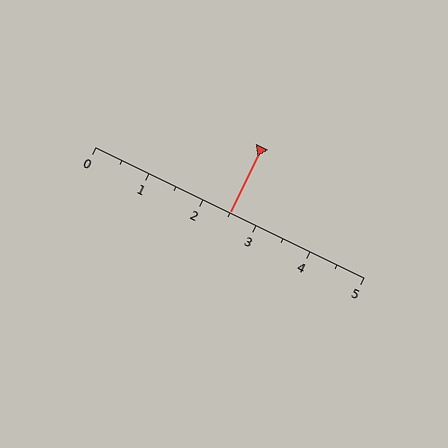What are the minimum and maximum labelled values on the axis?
The axis runs from 0 to 5.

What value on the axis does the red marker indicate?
The marker indicates approximately 2.5.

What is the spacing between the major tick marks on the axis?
The major ticks are spaced 1 apart.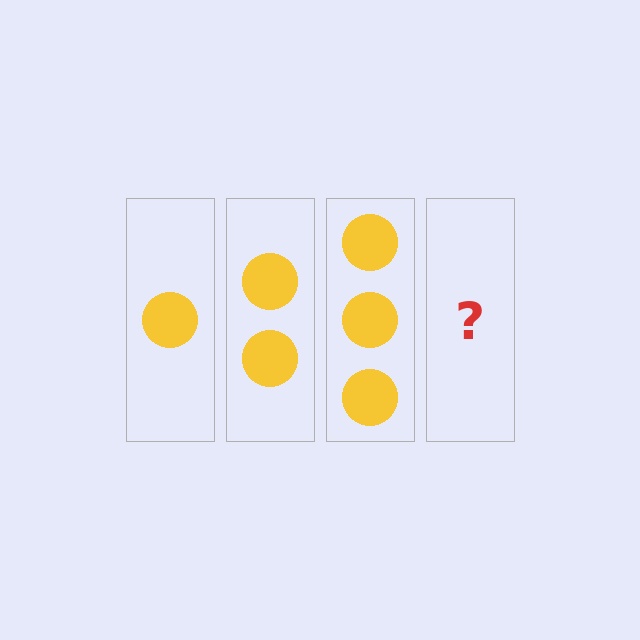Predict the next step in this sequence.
The next step is 4 circles.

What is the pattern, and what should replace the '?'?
The pattern is that each step adds one more circle. The '?' should be 4 circles.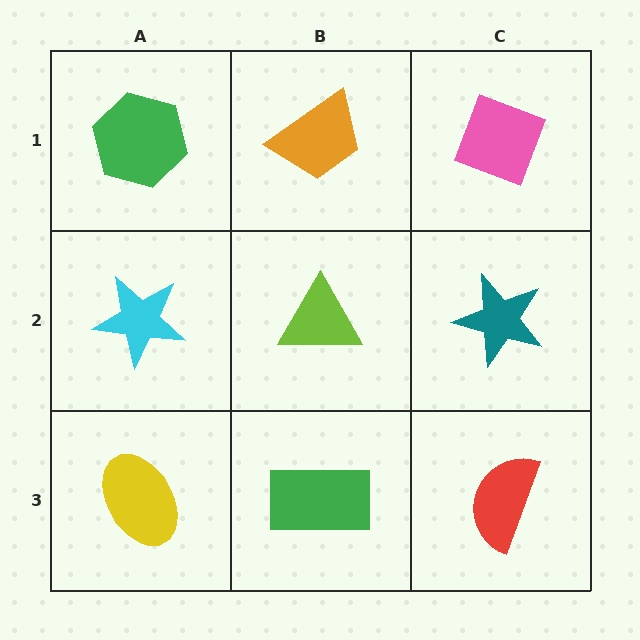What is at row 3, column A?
A yellow ellipse.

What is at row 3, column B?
A green rectangle.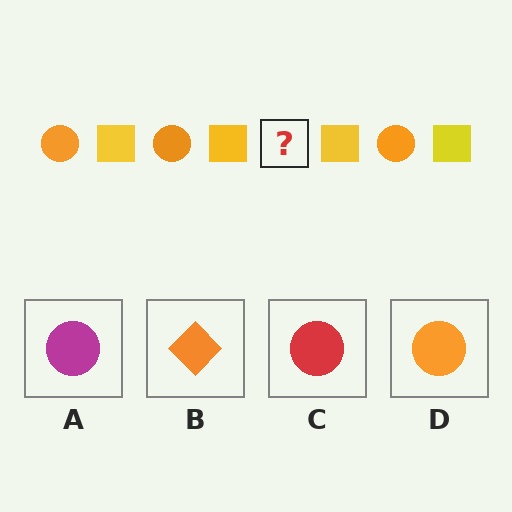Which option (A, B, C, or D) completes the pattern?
D.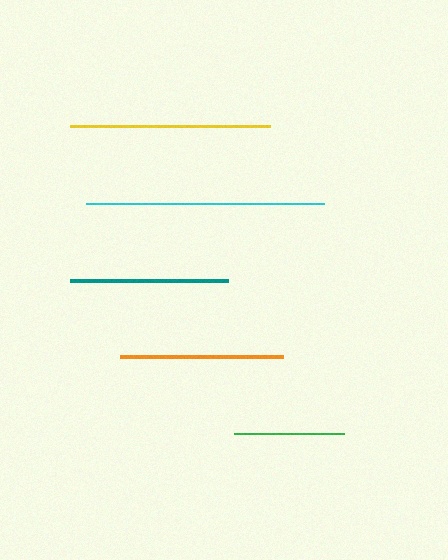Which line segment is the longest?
The cyan line is the longest at approximately 237 pixels.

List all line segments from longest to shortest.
From longest to shortest: cyan, yellow, orange, teal, green.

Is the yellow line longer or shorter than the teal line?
The yellow line is longer than the teal line.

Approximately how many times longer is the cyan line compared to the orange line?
The cyan line is approximately 1.5 times the length of the orange line.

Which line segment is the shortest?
The green line is the shortest at approximately 110 pixels.